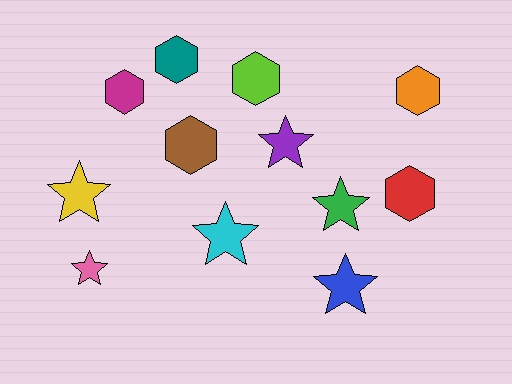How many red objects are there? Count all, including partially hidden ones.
There is 1 red object.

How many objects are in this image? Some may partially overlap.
There are 12 objects.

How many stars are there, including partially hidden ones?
There are 6 stars.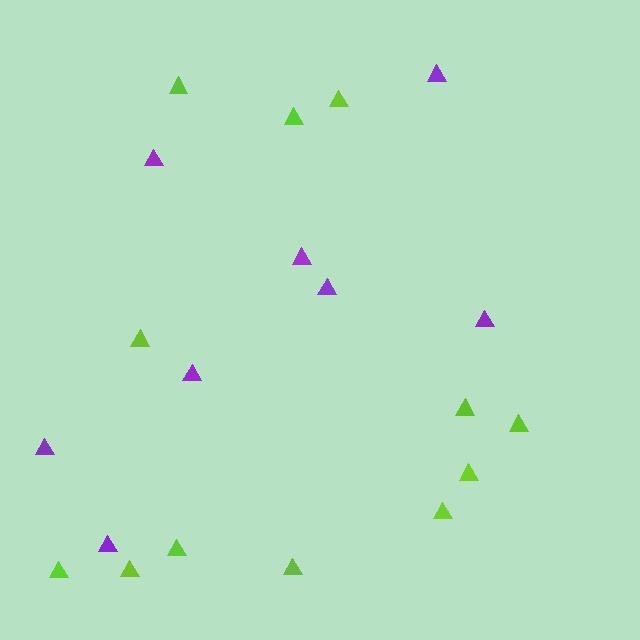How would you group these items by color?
There are 2 groups: one group of lime triangles (12) and one group of purple triangles (8).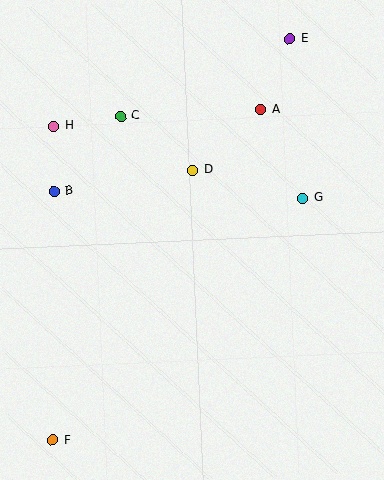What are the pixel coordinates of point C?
Point C is at (121, 116).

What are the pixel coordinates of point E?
Point E is at (290, 39).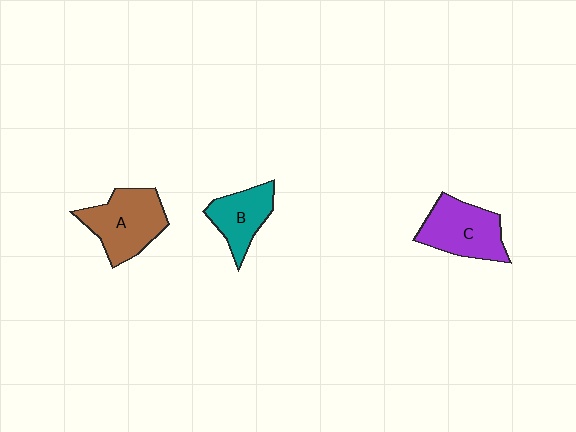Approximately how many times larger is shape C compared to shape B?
Approximately 1.3 times.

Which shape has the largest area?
Shape A (brown).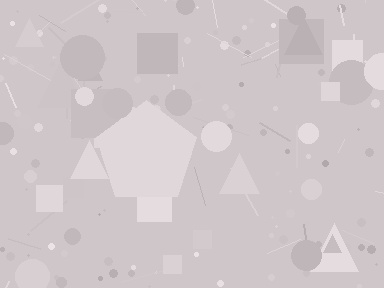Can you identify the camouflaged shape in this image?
The camouflaged shape is a pentagon.